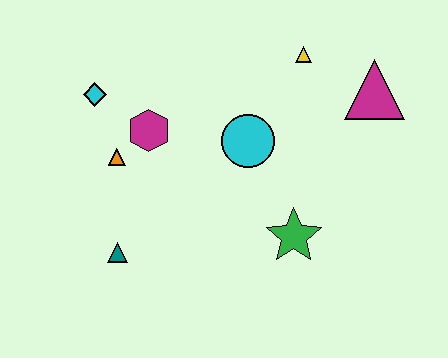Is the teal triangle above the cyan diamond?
No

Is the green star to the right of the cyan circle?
Yes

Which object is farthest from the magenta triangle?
The teal triangle is farthest from the magenta triangle.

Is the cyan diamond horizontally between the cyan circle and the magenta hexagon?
No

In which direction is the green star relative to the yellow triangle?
The green star is below the yellow triangle.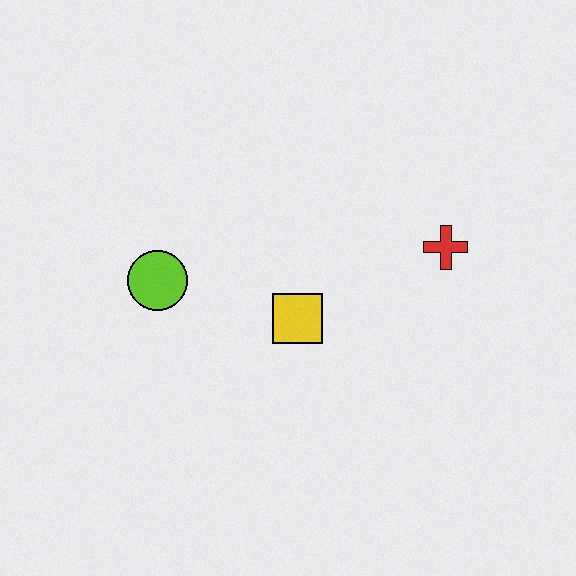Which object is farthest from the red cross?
The lime circle is farthest from the red cross.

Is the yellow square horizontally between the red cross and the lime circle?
Yes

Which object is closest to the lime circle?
The yellow square is closest to the lime circle.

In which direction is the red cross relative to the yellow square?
The red cross is to the right of the yellow square.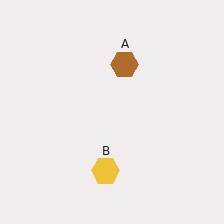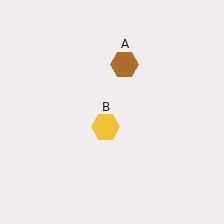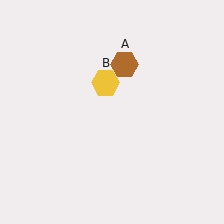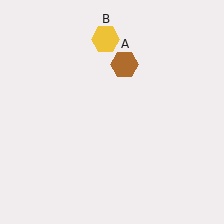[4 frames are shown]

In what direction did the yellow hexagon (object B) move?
The yellow hexagon (object B) moved up.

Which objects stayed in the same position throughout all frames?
Brown hexagon (object A) remained stationary.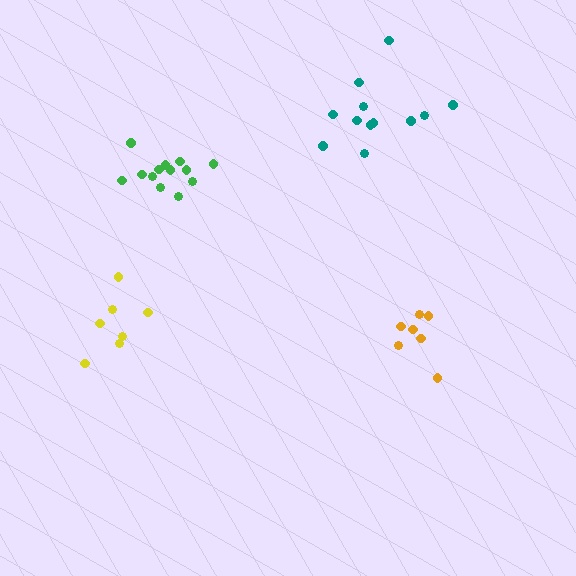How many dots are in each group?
Group 1: 12 dots, Group 2: 7 dots, Group 3: 7 dots, Group 4: 13 dots (39 total).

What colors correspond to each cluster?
The clusters are colored: teal, yellow, orange, green.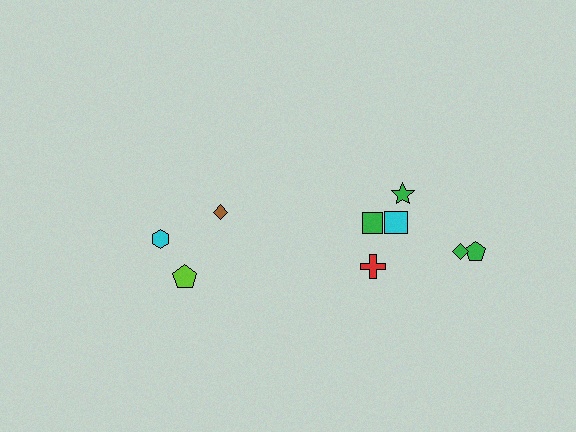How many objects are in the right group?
There are 6 objects.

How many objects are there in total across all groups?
There are 9 objects.